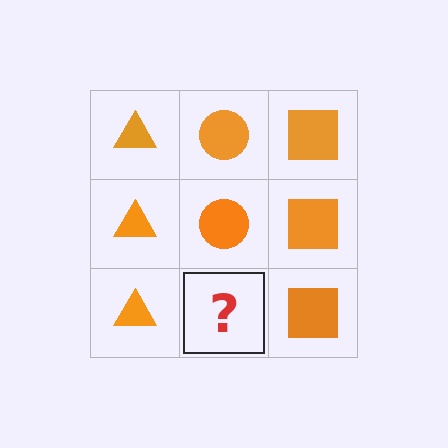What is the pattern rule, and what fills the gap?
The rule is that each column has a consistent shape. The gap should be filled with an orange circle.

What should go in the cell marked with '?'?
The missing cell should contain an orange circle.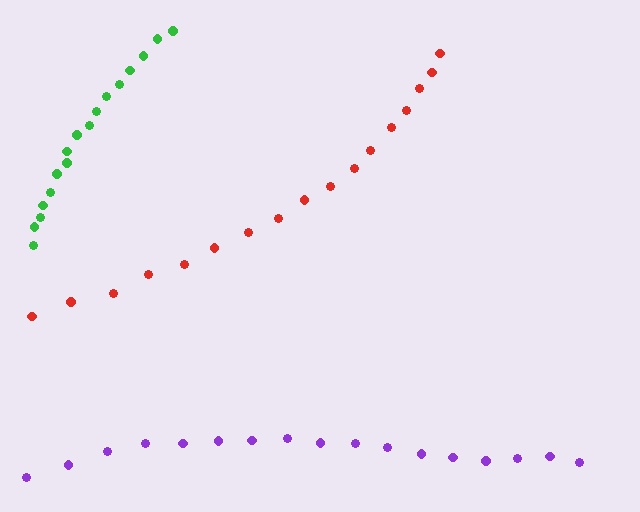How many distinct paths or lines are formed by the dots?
There are 3 distinct paths.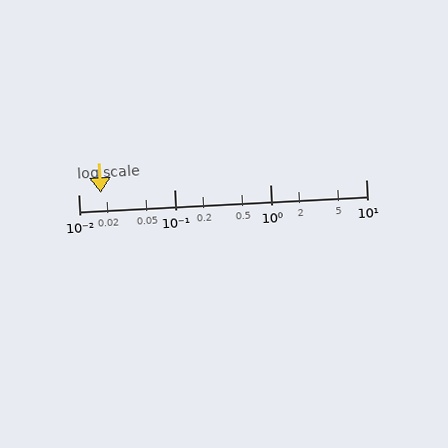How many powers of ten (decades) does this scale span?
The scale spans 3 decades, from 0.01 to 10.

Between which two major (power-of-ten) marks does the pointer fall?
The pointer is between 0.01 and 0.1.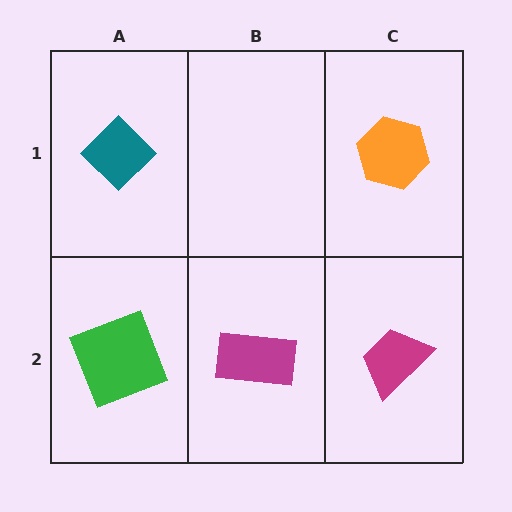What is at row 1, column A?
A teal diamond.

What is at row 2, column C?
A magenta trapezoid.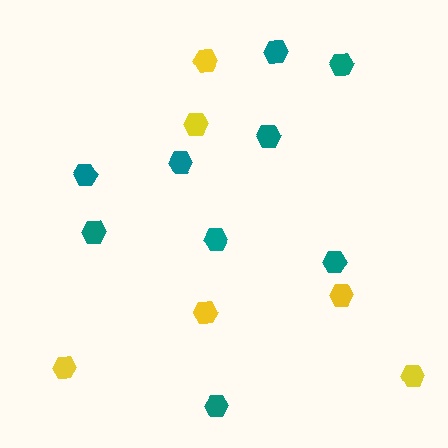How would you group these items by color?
There are 2 groups: one group of yellow hexagons (6) and one group of teal hexagons (9).